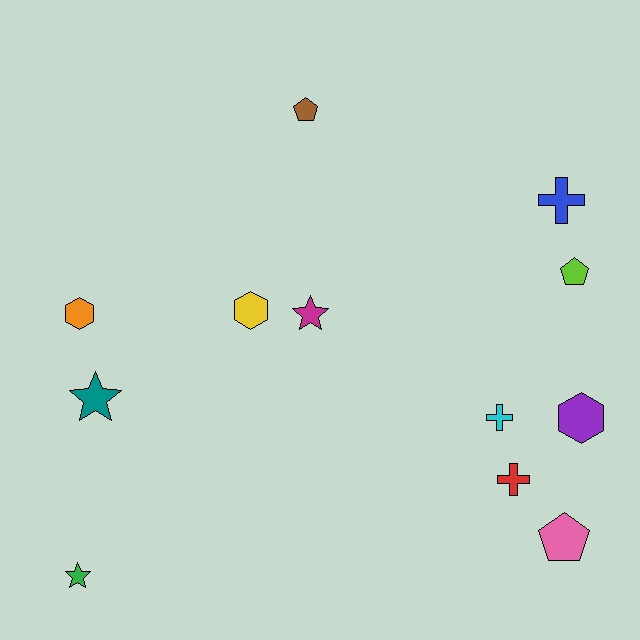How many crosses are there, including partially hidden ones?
There are 3 crosses.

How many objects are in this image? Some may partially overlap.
There are 12 objects.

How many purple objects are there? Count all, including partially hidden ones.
There is 1 purple object.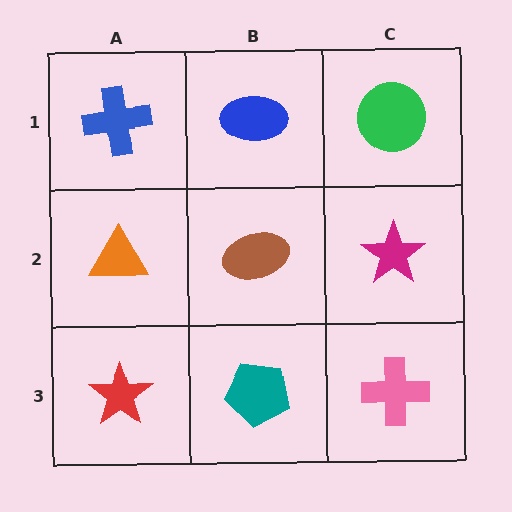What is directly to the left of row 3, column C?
A teal pentagon.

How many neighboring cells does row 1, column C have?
2.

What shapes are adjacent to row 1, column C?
A magenta star (row 2, column C), a blue ellipse (row 1, column B).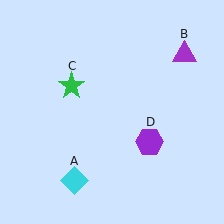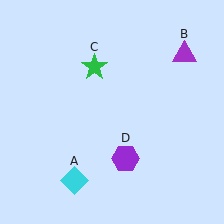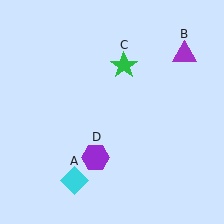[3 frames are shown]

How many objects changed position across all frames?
2 objects changed position: green star (object C), purple hexagon (object D).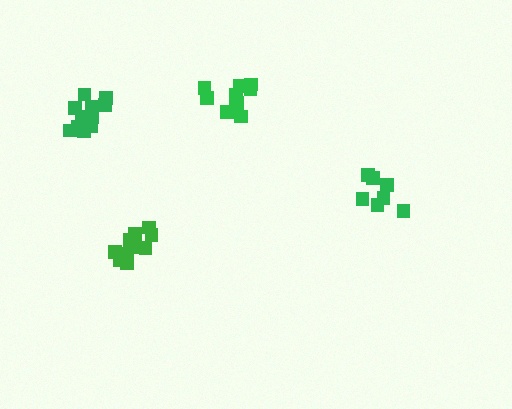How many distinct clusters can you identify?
There are 4 distinct clusters.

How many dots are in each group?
Group 1: 10 dots, Group 2: 12 dots, Group 3: 11 dots, Group 4: 7 dots (40 total).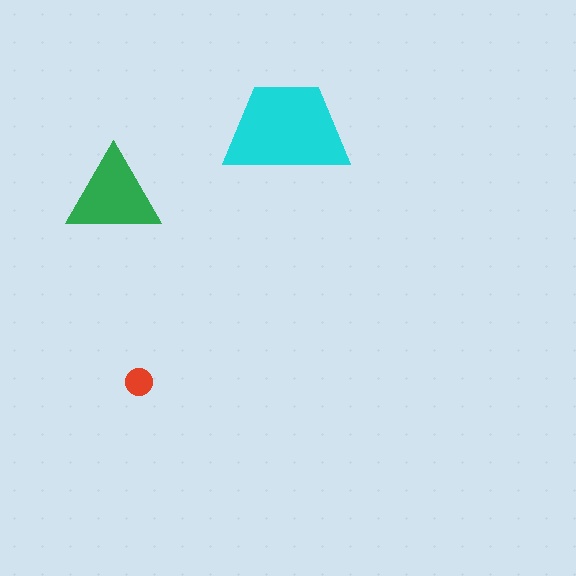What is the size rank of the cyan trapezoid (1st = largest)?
1st.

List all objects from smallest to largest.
The red circle, the green triangle, the cyan trapezoid.